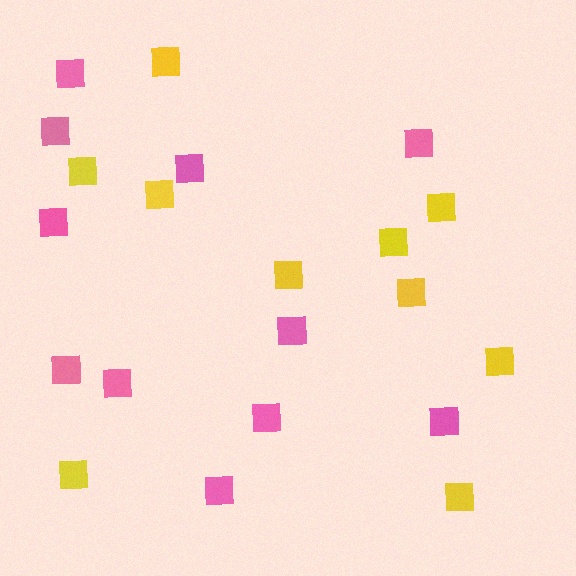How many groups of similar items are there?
There are 2 groups: one group of pink squares (11) and one group of yellow squares (10).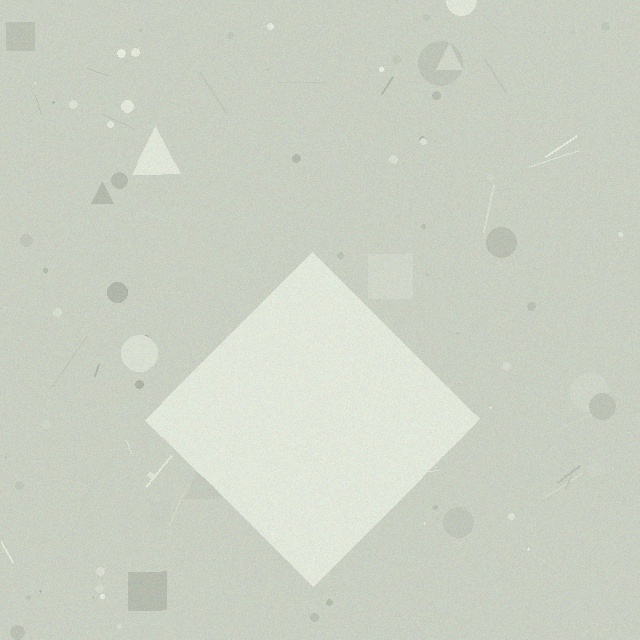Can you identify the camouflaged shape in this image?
The camouflaged shape is a diamond.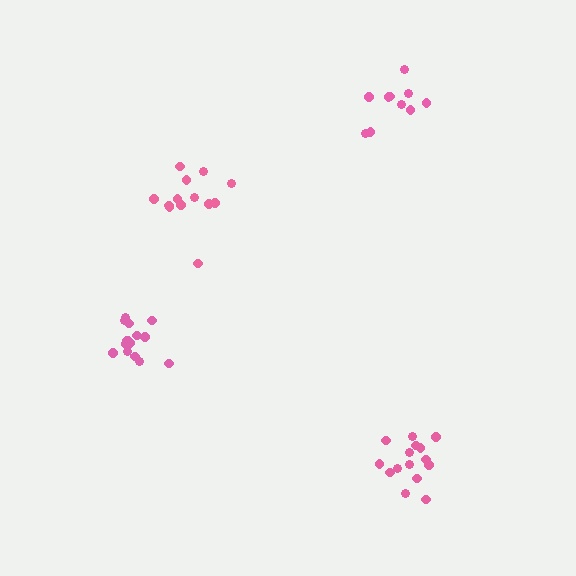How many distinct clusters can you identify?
There are 4 distinct clusters.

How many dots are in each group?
Group 1: 10 dots, Group 2: 15 dots, Group 3: 15 dots, Group 4: 13 dots (53 total).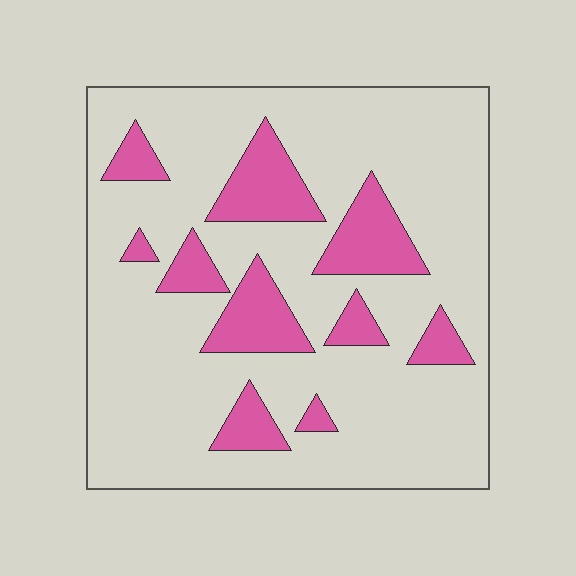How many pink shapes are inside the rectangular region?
10.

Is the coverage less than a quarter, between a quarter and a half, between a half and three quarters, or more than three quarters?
Less than a quarter.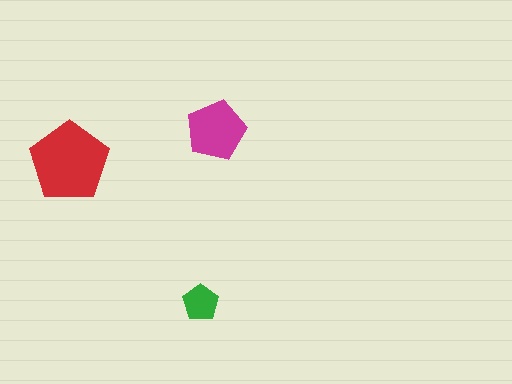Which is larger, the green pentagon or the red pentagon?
The red one.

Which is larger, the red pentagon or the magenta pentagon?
The red one.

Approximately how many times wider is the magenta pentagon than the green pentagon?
About 1.5 times wider.